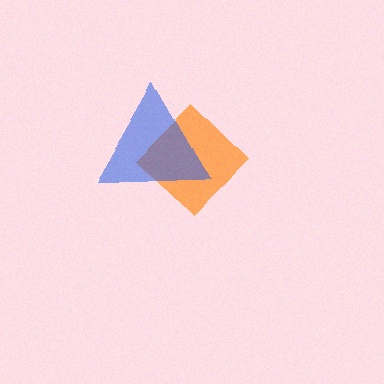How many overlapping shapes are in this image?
There are 2 overlapping shapes in the image.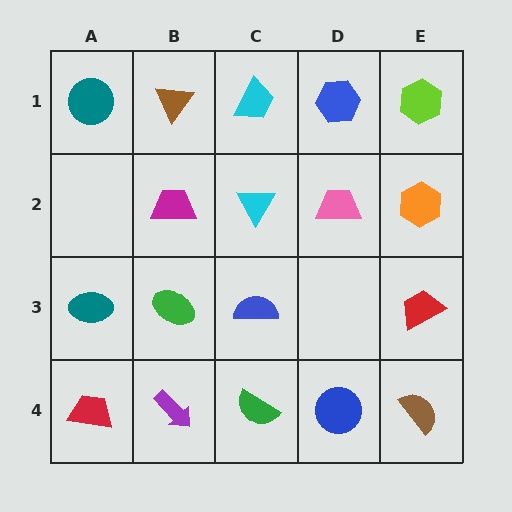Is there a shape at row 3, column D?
No, that cell is empty.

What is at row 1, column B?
A brown triangle.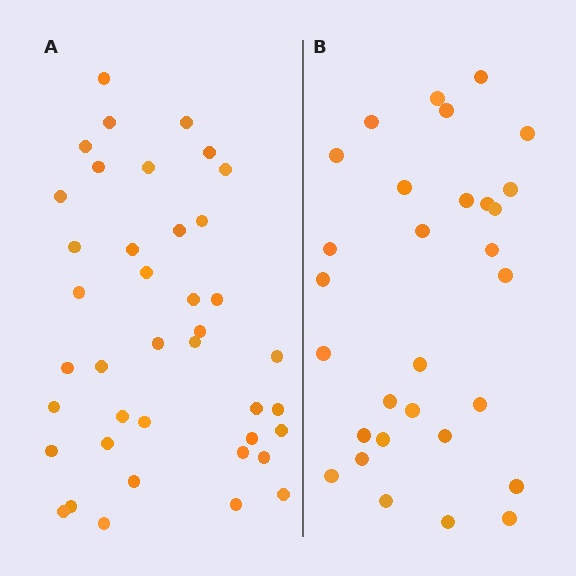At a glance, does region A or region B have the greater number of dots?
Region A (the left region) has more dots.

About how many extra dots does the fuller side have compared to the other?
Region A has roughly 10 or so more dots than region B.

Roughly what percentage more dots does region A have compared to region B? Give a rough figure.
About 35% more.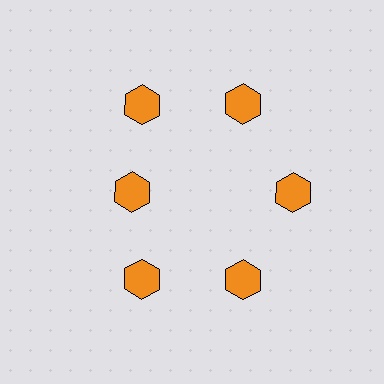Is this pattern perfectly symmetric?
No. The 6 orange hexagons are arranged in a ring, but one element near the 9 o'clock position is pulled inward toward the center, breaking the 6-fold rotational symmetry.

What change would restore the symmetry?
The symmetry would be restored by moving it outward, back onto the ring so that all 6 hexagons sit at equal angles and equal distance from the center.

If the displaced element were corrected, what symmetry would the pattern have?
It would have 6-fold rotational symmetry — the pattern would map onto itself every 60 degrees.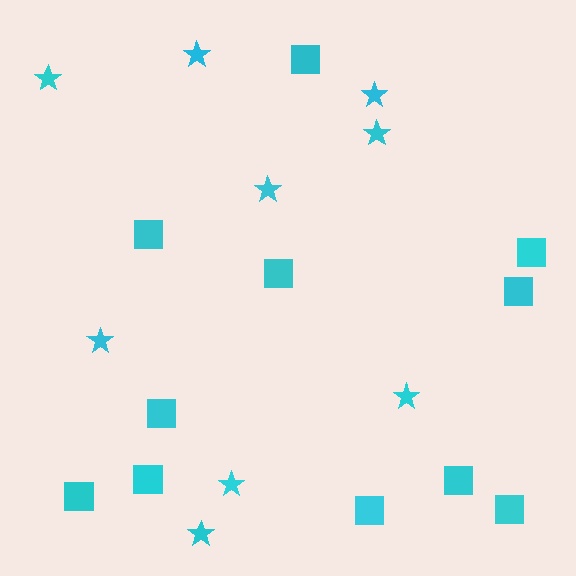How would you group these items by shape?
There are 2 groups: one group of squares (11) and one group of stars (9).